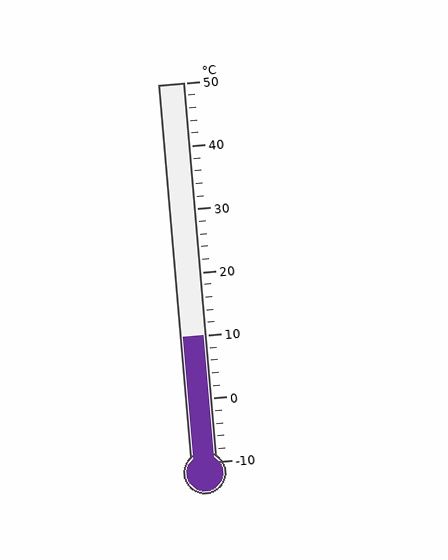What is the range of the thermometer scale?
The thermometer scale ranges from -10°C to 50°C.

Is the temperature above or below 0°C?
The temperature is above 0°C.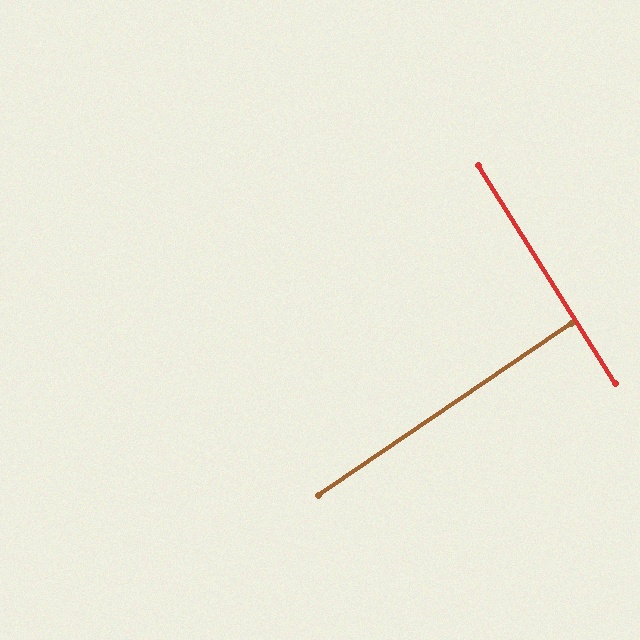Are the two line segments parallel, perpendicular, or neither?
Perpendicular — they meet at approximately 88°.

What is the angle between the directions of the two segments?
Approximately 88 degrees.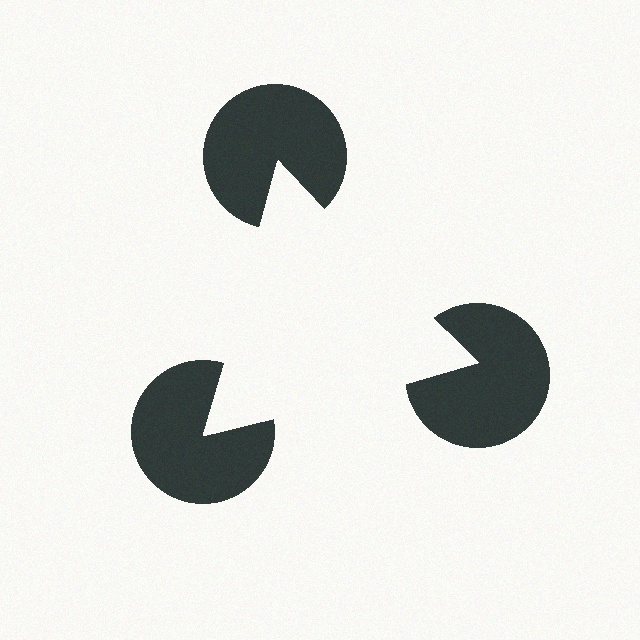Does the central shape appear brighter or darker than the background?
It typically appears slightly brighter than the background, even though no actual brightness change is drawn.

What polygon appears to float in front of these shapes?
An illusory triangle — its edges are inferred from the aligned wedge cuts in the pac-man discs, not physically drawn.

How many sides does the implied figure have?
3 sides.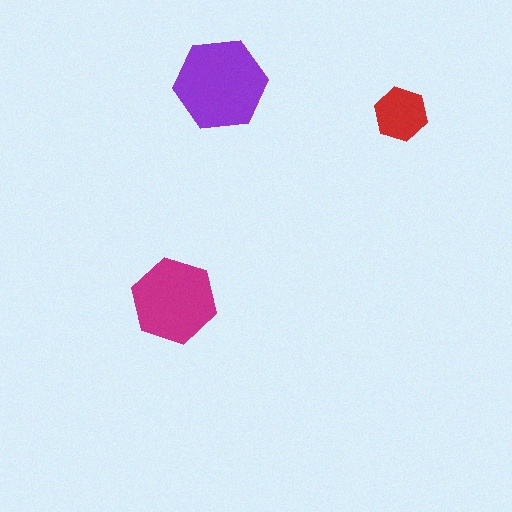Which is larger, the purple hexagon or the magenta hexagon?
The purple one.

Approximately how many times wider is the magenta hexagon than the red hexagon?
About 1.5 times wider.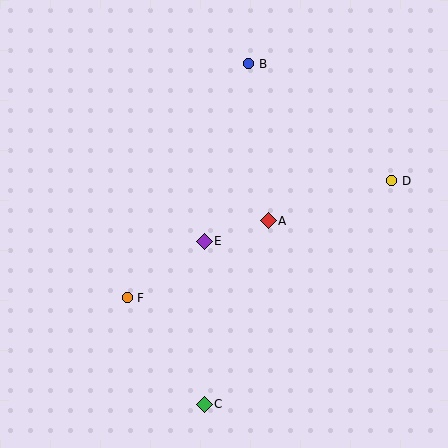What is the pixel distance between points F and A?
The distance between F and A is 161 pixels.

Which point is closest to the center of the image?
Point E at (204, 241) is closest to the center.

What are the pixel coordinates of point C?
Point C is at (204, 404).